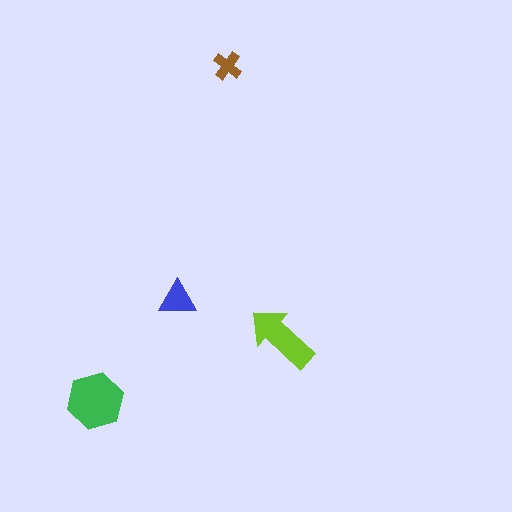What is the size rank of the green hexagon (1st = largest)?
1st.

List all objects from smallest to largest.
The brown cross, the blue triangle, the lime arrow, the green hexagon.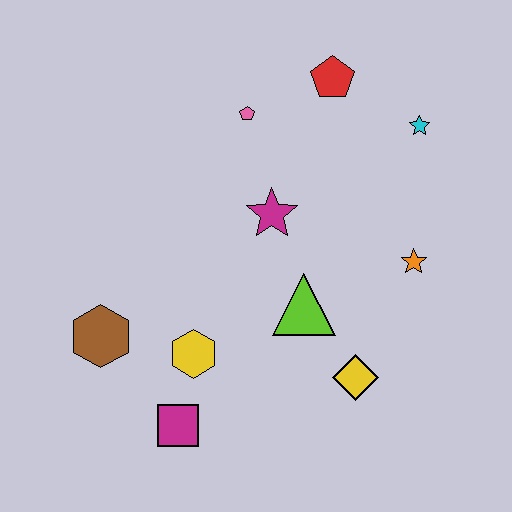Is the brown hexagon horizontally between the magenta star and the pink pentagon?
No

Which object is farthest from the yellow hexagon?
The cyan star is farthest from the yellow hexagon.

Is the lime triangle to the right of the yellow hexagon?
Yes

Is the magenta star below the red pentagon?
Yes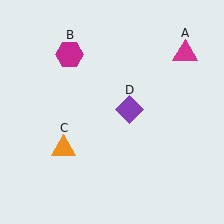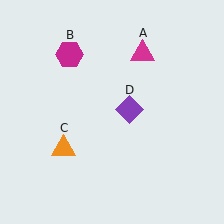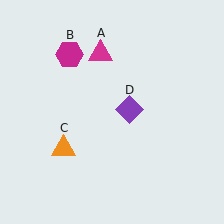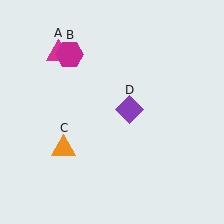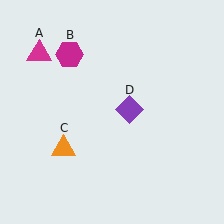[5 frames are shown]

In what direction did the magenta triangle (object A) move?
The magenta triangle (object A) moved left.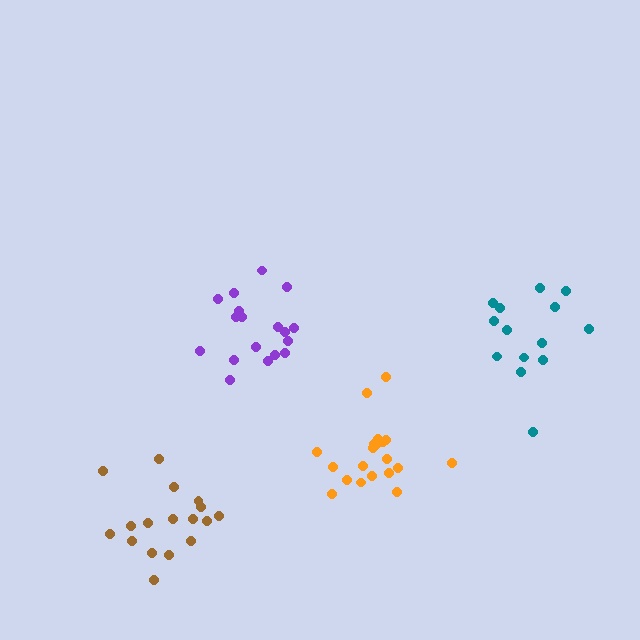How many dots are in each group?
Group 1: 18 dots, Group 2: 20 dots, Group 3: 14 dots, Group 4: 17 dots (69 total).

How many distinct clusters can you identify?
There are 4 distinct clusters.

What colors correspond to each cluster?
The clusters are colored: purple, orange, teal, brown.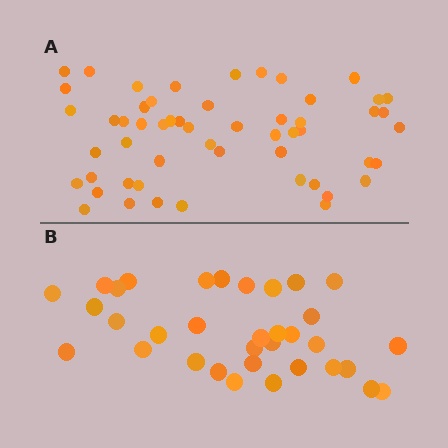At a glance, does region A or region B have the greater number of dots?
Region A (the top region) has more dots.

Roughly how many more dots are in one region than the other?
Region A has approximately 20 more dots than region B.